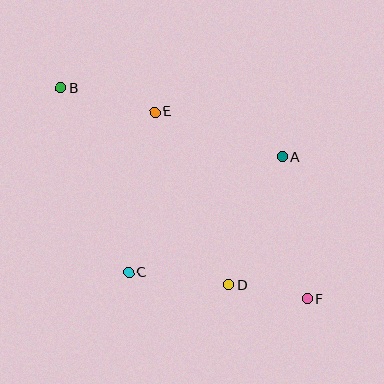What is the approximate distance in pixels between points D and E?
The distance between D and E is approximately 188 pixels.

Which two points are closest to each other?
Points D and F are closest to each other.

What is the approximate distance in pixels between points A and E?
The distance between A and E is approximately 135 pixels.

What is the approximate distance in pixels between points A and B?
The distance between A and B is approximately 232 pixels.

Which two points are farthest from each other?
Points B and F are farthest from each other.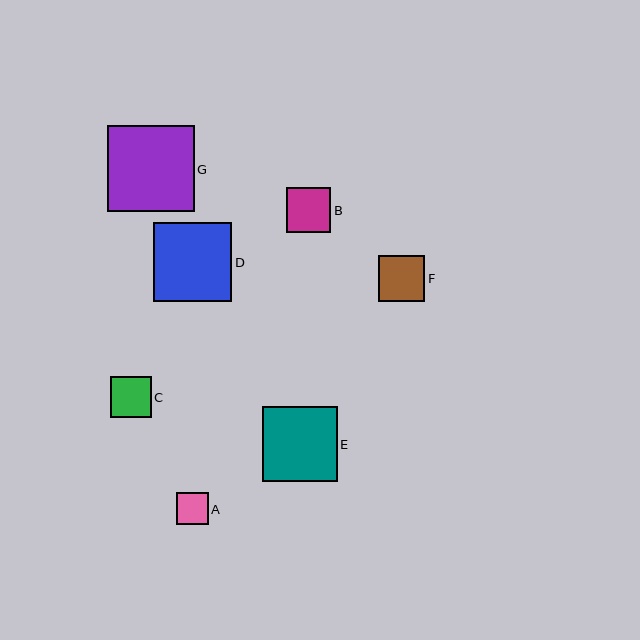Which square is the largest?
Square G is the largest with a size of approximately 86 pixels.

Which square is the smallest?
Square A is the smallest with a size of approximately 32 pixels.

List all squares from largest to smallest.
From largest to smallest: G, D, E, F, B, C, A.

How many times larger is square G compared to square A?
Square G is approximately 2.7 times the size of square A.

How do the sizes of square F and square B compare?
Square F and square B are approximately the same size.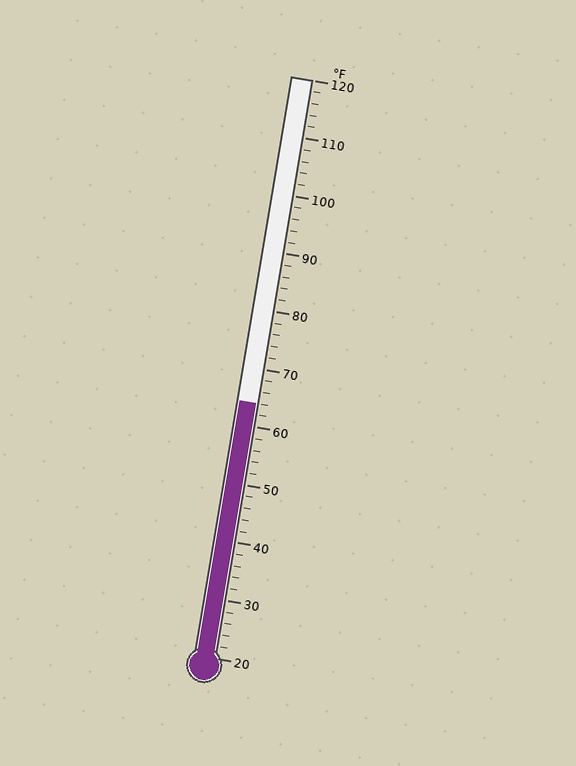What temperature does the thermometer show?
The thermometer shows approximately 64°F.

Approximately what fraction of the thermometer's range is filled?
The thermometer is filled to approximately 45% of its range.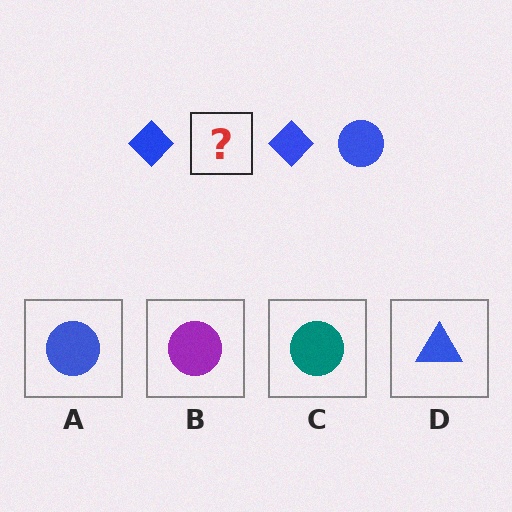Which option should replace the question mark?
Option A.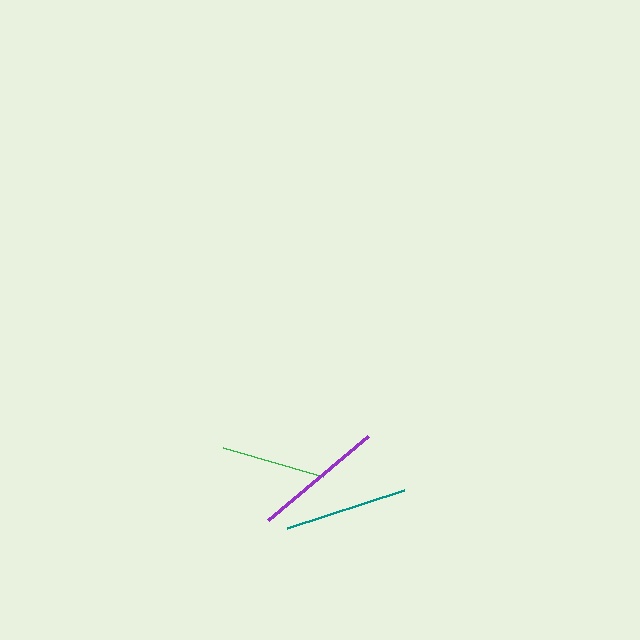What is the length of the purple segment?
The purple segment is approximately 131 pixels long.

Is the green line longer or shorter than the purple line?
The purple line is longer than the green line.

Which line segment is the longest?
The purple line is the longest at approximately 131 pixels.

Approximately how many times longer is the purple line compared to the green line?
The purple line is approximately 1.3 times the length of the green line.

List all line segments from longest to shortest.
From longest to shortest: purple, teal, green.